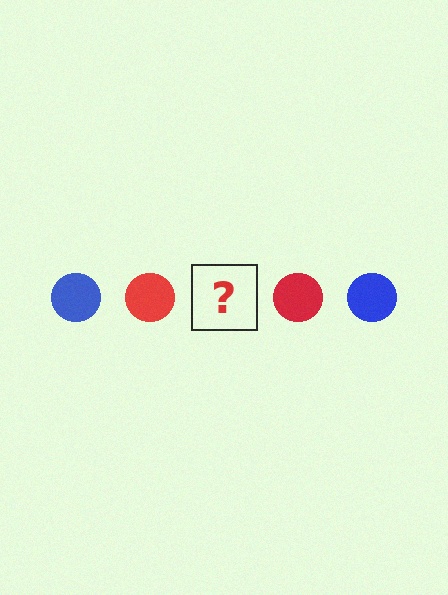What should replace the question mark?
The question mark should be replaced with a blue circle.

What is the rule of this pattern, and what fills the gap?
The rule is that the pattern cycles through blue, red circles. The gap should be filled with a blue circle.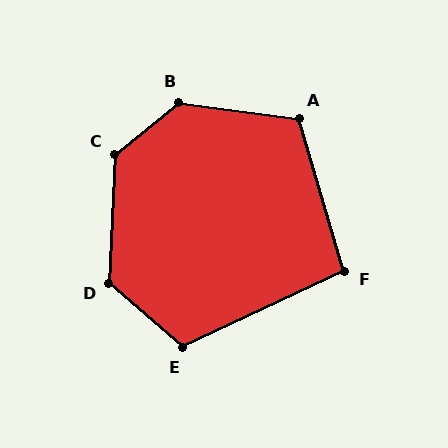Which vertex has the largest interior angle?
B, at approximately 133 degrees.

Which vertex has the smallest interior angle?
F, at approximately 99 degrees.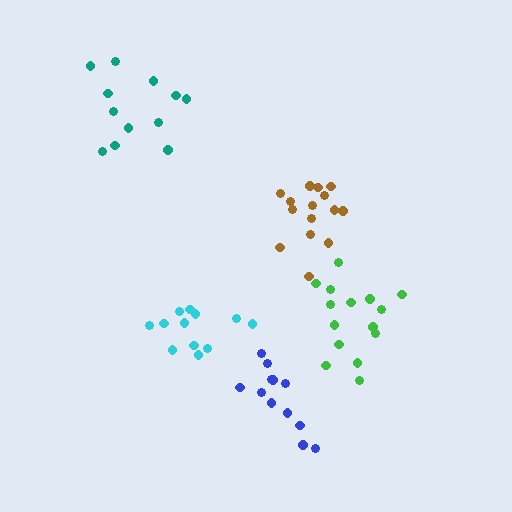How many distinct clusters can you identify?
There are 5 distinct clusters.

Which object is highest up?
The teal cluster is topmost.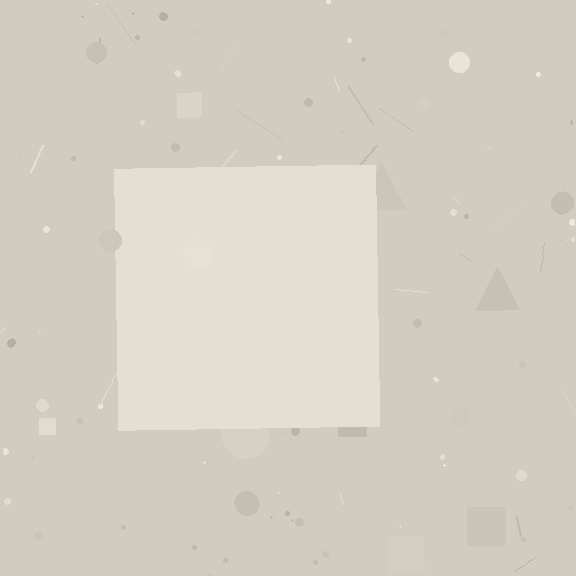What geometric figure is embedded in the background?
A square is embedded in the background.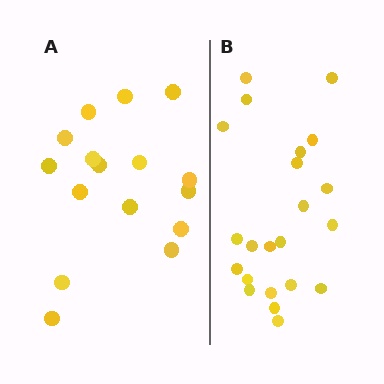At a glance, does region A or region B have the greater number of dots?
Region B (the right region) has more dots.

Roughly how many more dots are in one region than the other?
Region B has about 6 more dots than region A.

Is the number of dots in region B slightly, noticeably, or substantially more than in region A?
Region B has noticeably more, but not dramatically so. The ratio is roughly 1.4 to 1.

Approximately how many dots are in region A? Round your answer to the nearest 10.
About 20 dots. (The exact count is 16, which rounds to 20.)